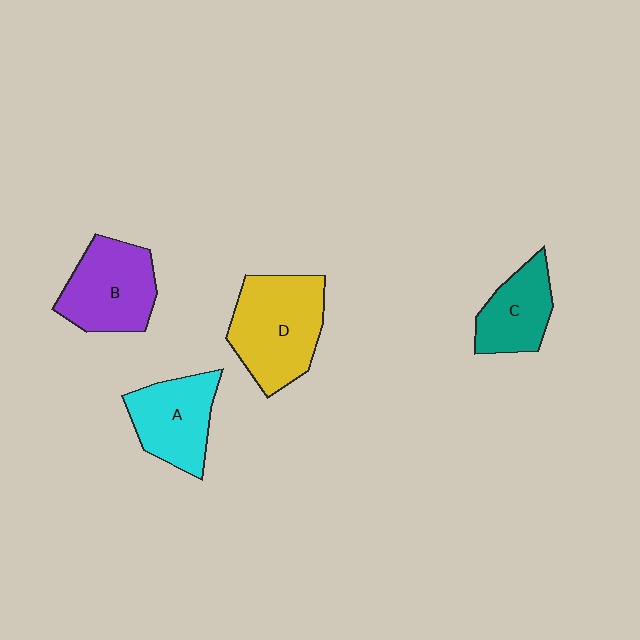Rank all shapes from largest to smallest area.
From largest to smallest: D (yellow), B (purple), A (cyan), C (teal).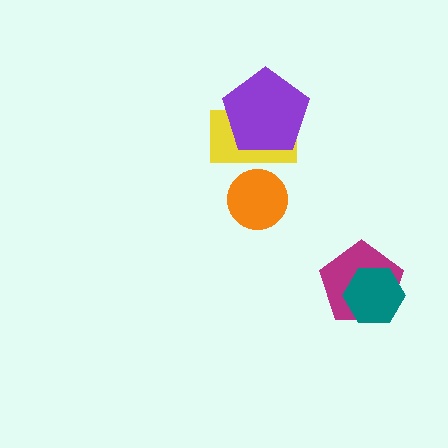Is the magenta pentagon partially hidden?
Yes, it is partially covered by another shape.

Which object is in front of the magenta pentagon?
The teal hexagon is in front of the magenta pentagon.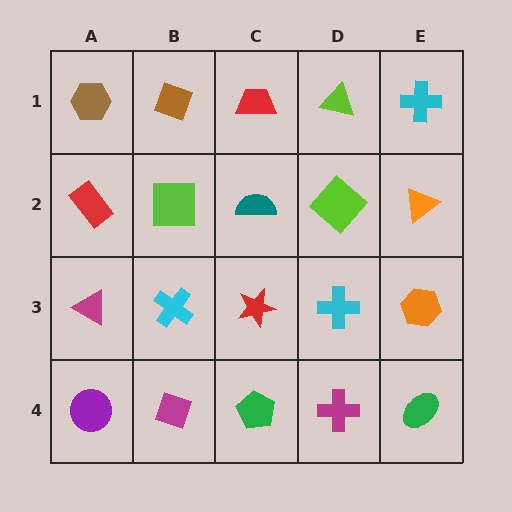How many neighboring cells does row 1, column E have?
2.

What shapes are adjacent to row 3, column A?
A red rectangle (row 2, column A), a purple circle (row 4, column A), a cyan cross (row 3, column B).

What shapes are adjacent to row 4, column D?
A cyan cross (row 3, column D), a green pentagon (row 4, column C), a green ellipse (row 4, column E).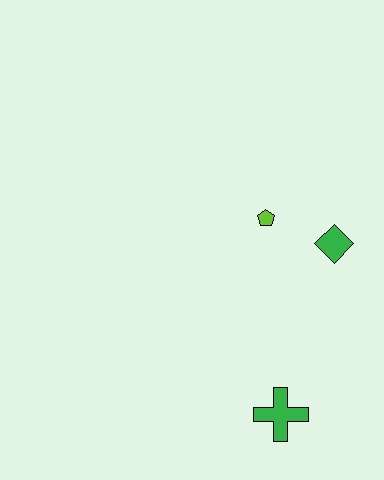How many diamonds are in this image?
There is 1 diamond.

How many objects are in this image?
There are 3 objects.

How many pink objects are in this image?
There are no pink objects.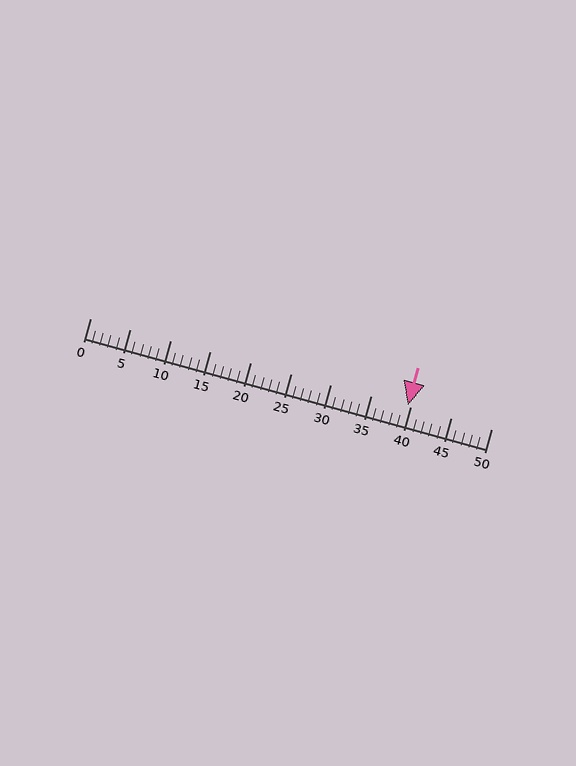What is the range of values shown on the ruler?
The ruler shows values from 0 to 50.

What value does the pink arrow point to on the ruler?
The pink arrow points to approximately 40.